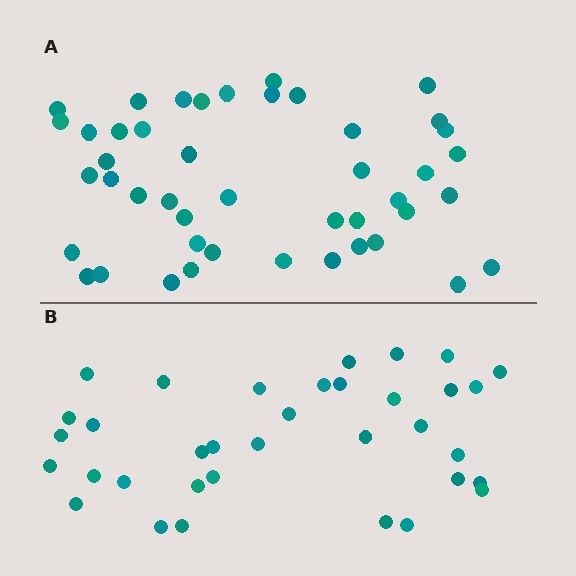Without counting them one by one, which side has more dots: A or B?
Region A (the top region) has more dots.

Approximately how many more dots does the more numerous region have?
Region A has roughly 10 or so more dots than region B.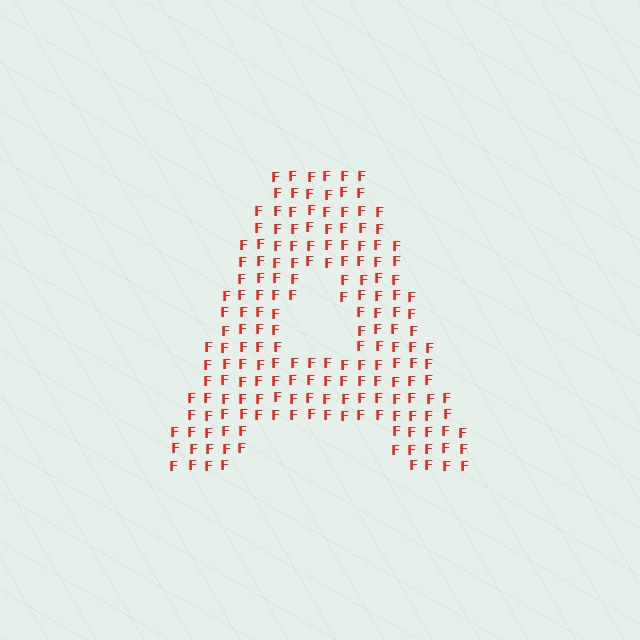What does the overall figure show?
The overall figure shows the letter A.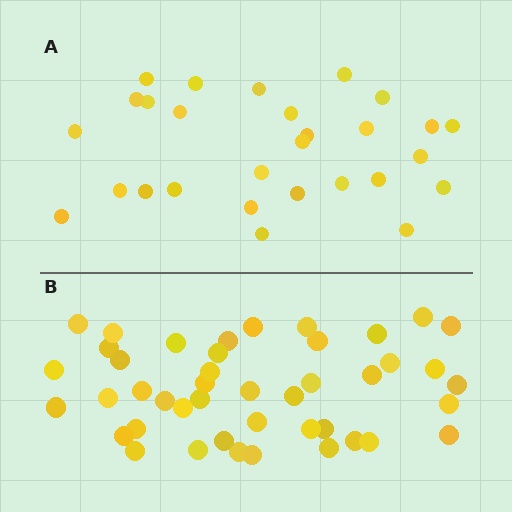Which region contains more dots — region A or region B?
Region B (the bottom region) has more dots.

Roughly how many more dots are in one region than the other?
Region B has approximately 15 more dots than region A.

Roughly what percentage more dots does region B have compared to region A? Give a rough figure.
About 55% more.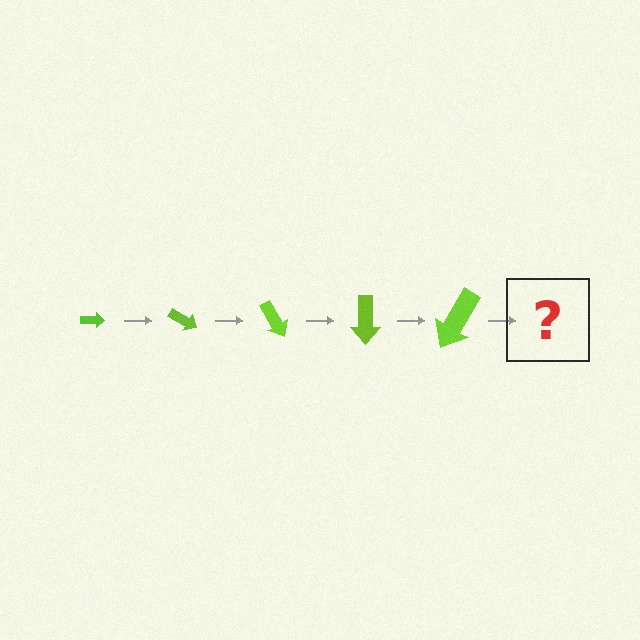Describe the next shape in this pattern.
It should be an arrow, larger than the previous one and rotated 150 degrees from the start.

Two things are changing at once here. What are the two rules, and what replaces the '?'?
The two rules are that the arrow grows larger each step and it rotates 30 degrees each step. The '?' should be an arrow, larger than the previous one and rotated 150 degrees from the start.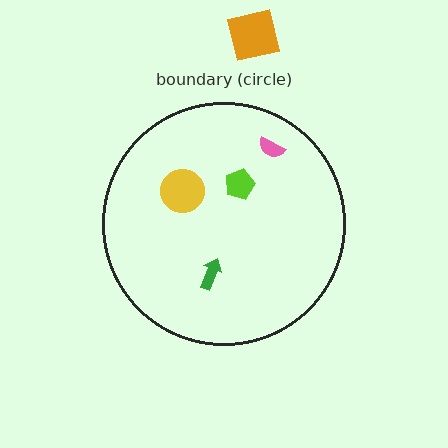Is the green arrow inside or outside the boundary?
Inside.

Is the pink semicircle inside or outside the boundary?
Inside.